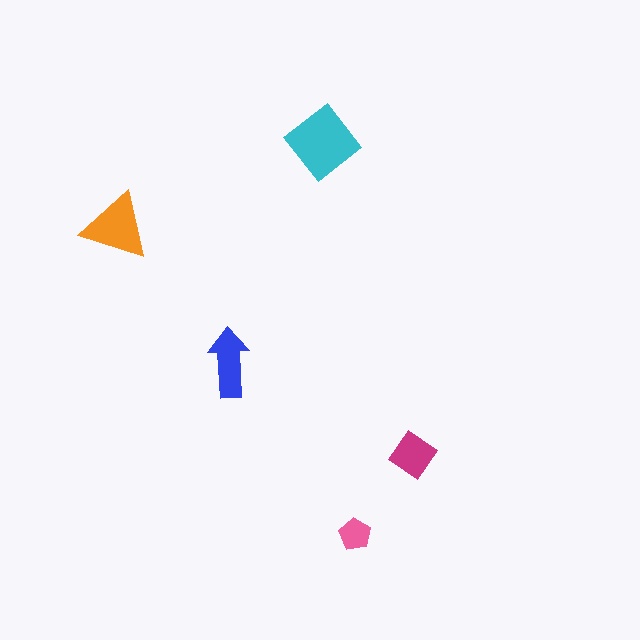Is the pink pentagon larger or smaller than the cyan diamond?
Smaller.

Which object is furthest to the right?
The magenta diamond is rightmost.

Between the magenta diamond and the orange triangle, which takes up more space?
The orange triangle.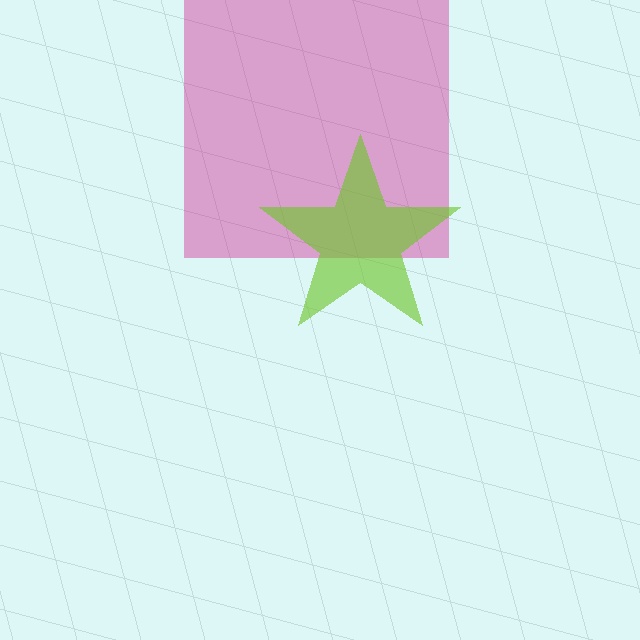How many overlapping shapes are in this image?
There are 2 overlapping shapes in the image.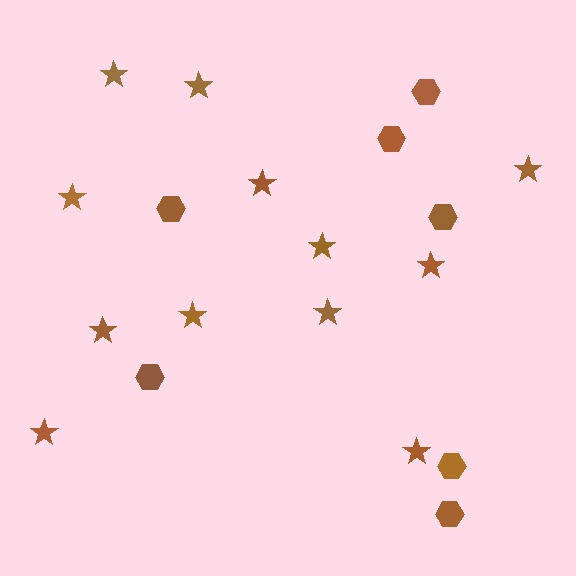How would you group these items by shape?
There are 2 groups: one group of stars (12) and one group of hexagons (7).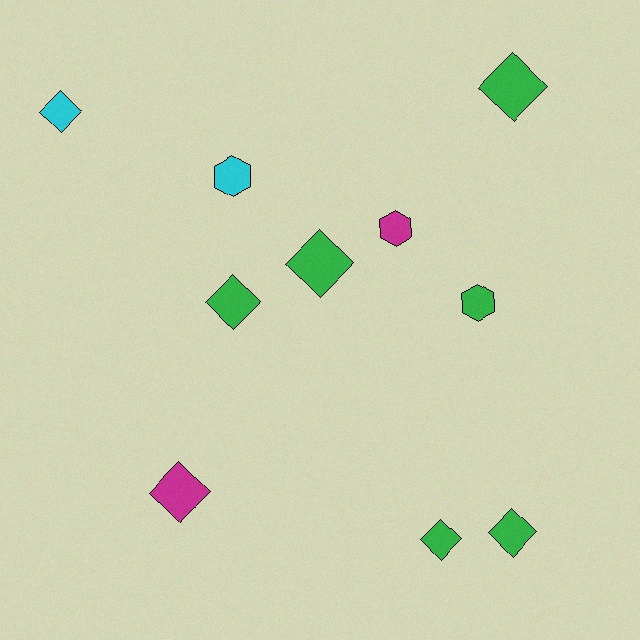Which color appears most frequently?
Green, with 6 objects.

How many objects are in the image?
There are 10 objects.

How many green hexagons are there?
There is 1 green hexagon.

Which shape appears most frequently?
Diamond, with 7 objects.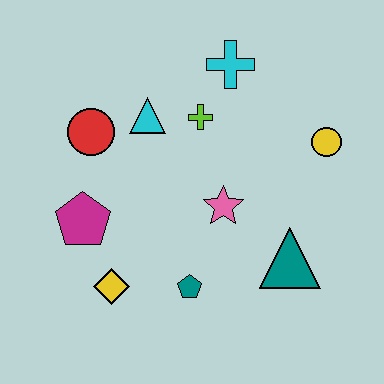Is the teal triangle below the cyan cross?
Yes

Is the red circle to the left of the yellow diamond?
Yes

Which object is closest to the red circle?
The cyan triangle is closest to the red circle.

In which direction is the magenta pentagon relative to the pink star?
The magenta pentagon is to the left of the pink star.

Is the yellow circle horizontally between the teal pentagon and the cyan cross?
No